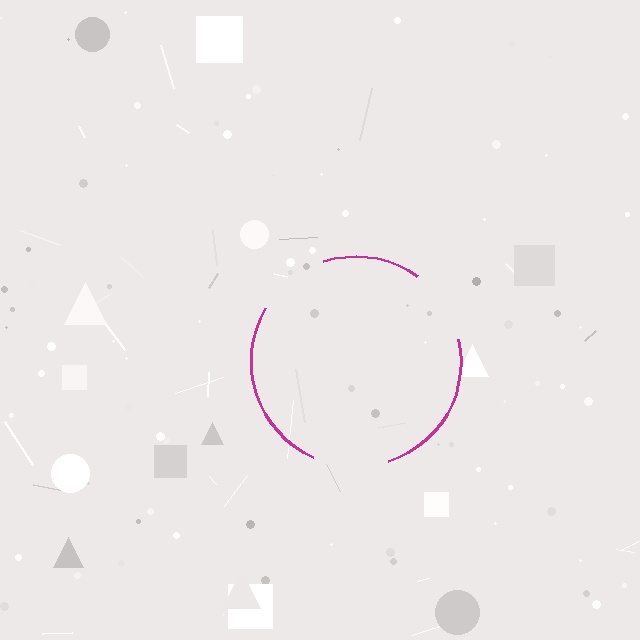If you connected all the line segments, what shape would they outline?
They would outline a circle.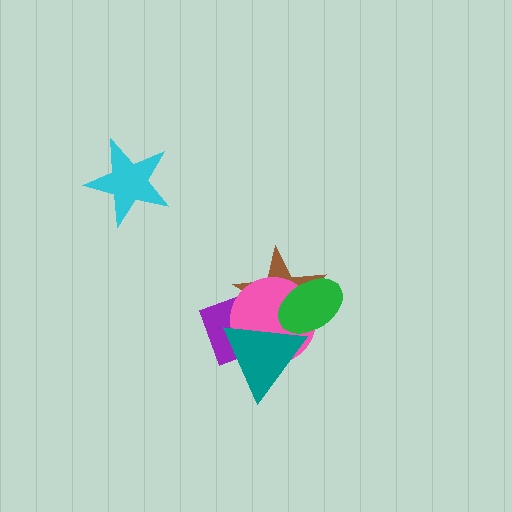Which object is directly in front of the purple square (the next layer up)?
The brown star is directly in front of the purple square.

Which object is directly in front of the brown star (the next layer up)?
The pink circle is directly in front of the brown star.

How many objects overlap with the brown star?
4 objects overlap with the brown star.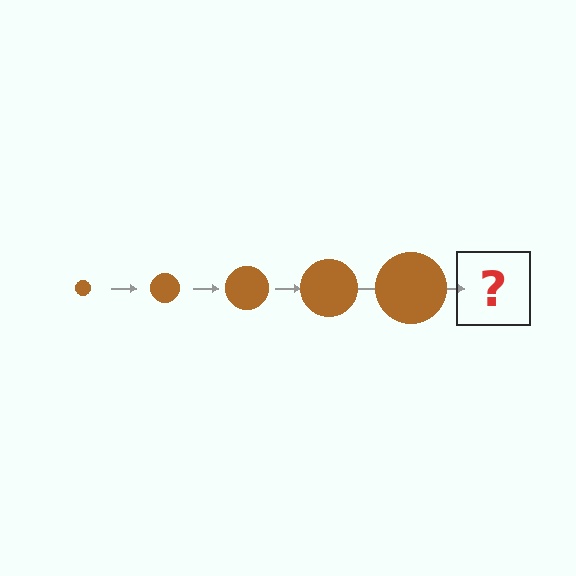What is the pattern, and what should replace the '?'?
The pattern is that the circle gets progressively larger each step. The '?' should be a brown circle, larger than the previous one.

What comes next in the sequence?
The next element should be a brown circle, larger than the previous one.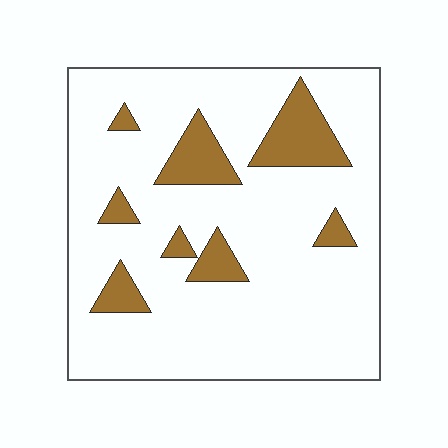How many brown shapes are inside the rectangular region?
8.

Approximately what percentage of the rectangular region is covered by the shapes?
Approximately 15%.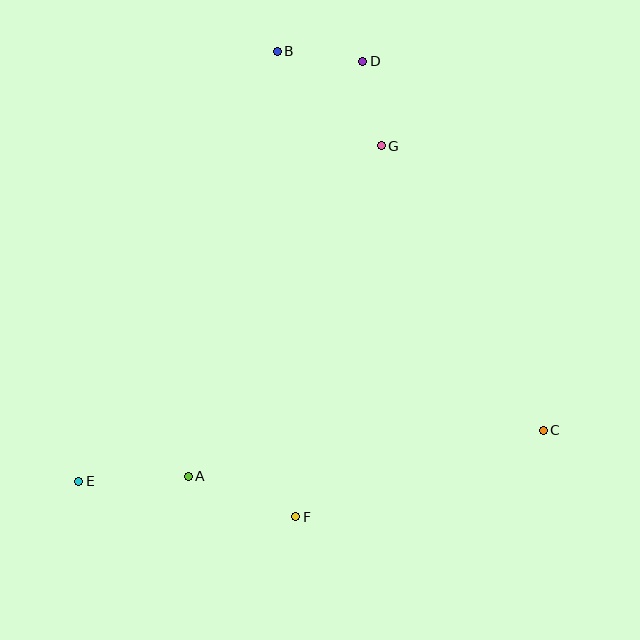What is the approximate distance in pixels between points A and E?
The distance between A and E is approximately 110 pixels.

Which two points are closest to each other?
Points B and D are closest to each other.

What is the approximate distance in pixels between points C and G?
The distance between C and G is approximately 327 pixels.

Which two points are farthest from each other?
Points D and E are farthest from each other.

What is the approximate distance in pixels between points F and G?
The distance between F and G is approximately 381 pixels.